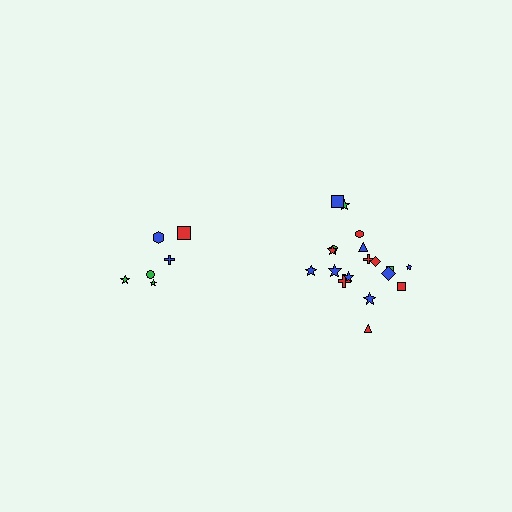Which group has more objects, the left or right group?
The right group.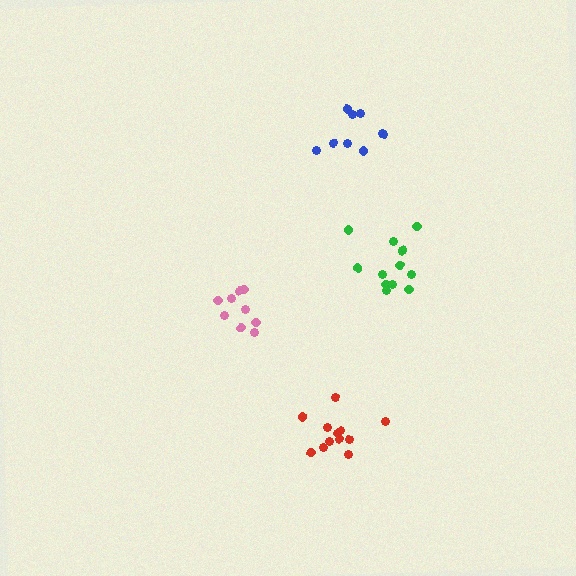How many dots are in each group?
Group 1: 9 dots, Group 2: 13 dots, Group 3: 9 dots, Group 4: 12 dots (43 total).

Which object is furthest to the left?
The pink cluster is leftmost.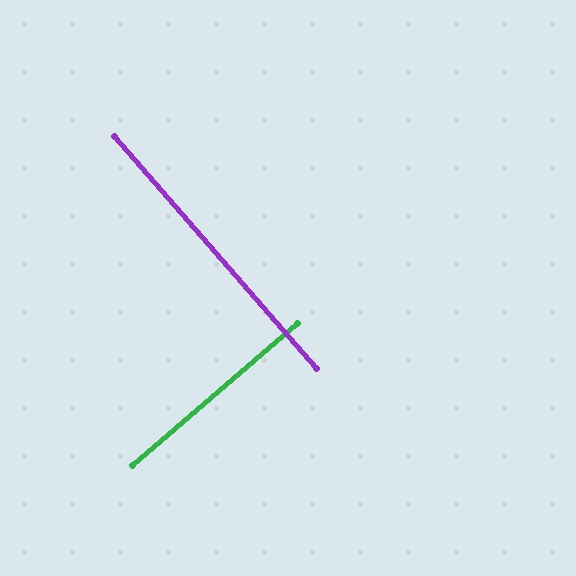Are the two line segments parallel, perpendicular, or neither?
Perpendicular — they meet at approximately 90°.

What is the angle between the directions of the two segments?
Approximately 90 degrees.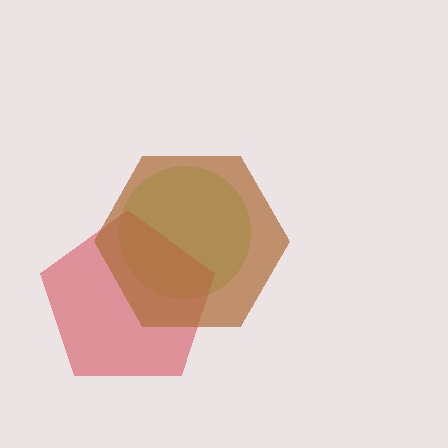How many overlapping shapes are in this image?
There are 3 overlapping shapes in the image.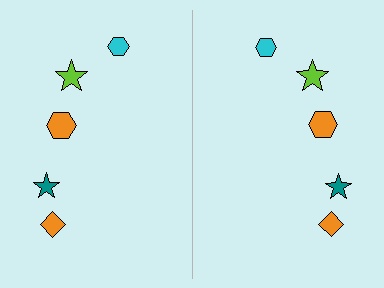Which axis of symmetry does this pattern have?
The pattern has a vertical axis of symmetry running through the center of the image.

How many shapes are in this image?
There are 10 shapes in this image.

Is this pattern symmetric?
Yes, this pattern has bilateral (reflection) symmetry.